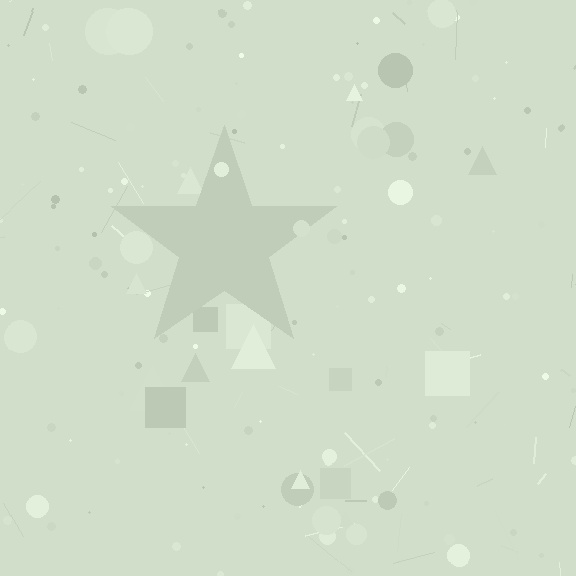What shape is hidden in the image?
A star is hidden in the image.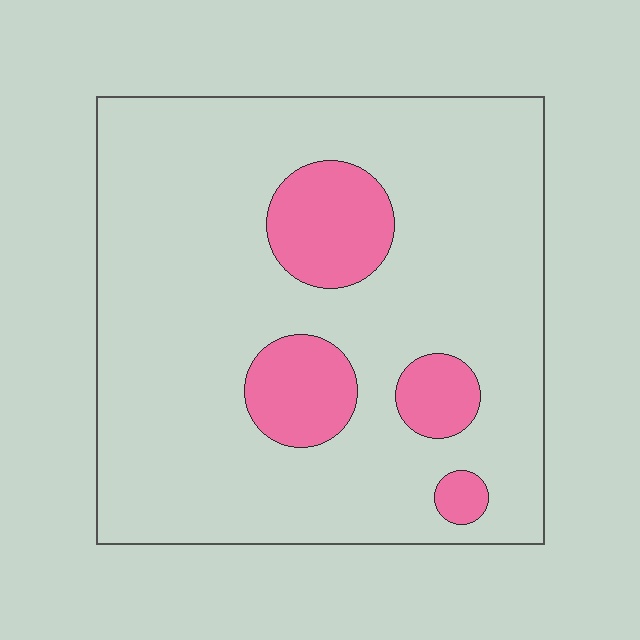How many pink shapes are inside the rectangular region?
4.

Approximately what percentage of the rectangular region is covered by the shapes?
Approximately 15%.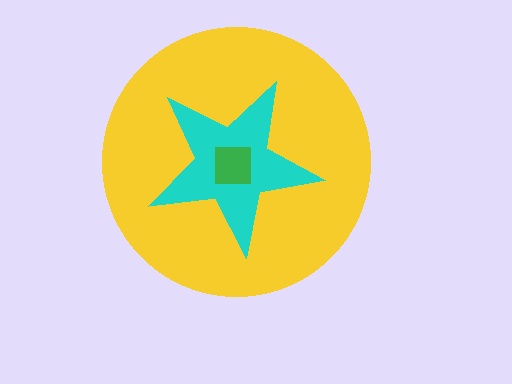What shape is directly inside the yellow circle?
The cyan star.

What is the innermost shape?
The green square.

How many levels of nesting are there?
3.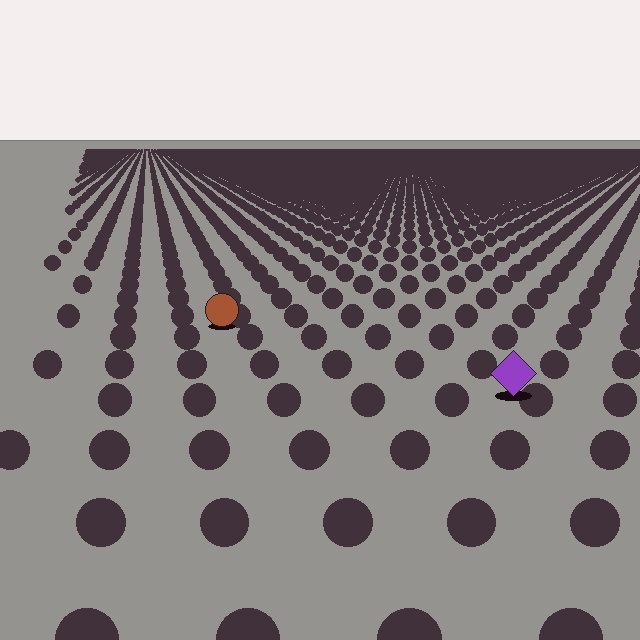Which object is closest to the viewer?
The purple diamond is closest. The texture marks near it are larger and more spread out.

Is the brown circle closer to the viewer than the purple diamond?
No. The purple diamond is closer — you can tell from the texture gradient: the ground texture is coarser near it.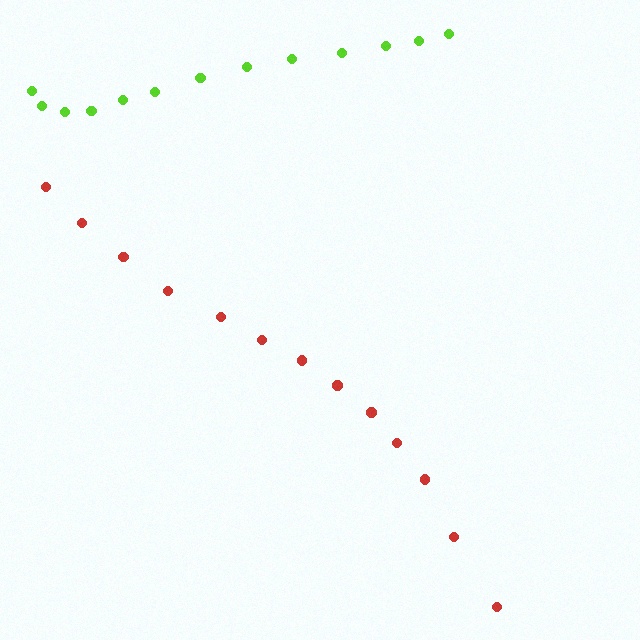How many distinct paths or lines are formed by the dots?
There are 2 distinct paths.